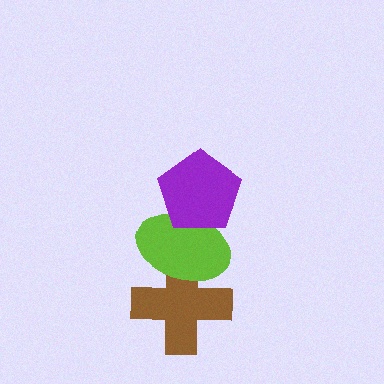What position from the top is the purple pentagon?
The purple pentagon is 1st from the top.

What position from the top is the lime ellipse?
The lime ellipse is 2nd from the top.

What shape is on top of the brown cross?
The lime ellipse is on top of the brown cross.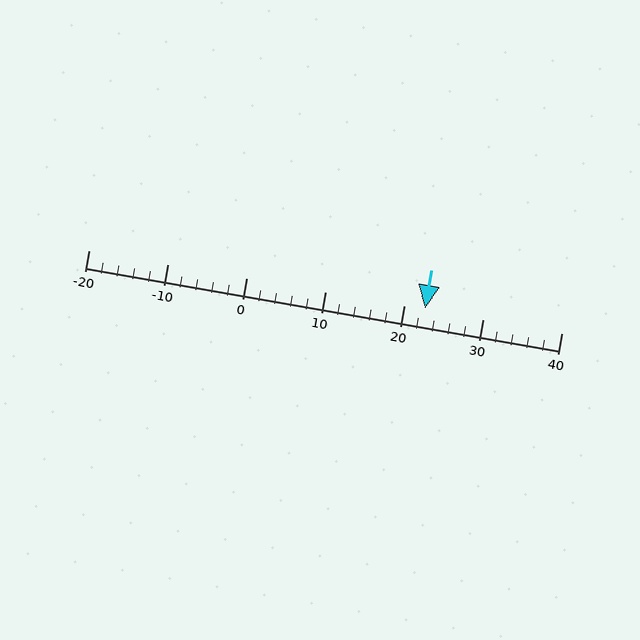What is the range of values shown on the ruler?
The ruler shows values from -20 to 40.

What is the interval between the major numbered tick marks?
The major tick marks are spaced 10 units apart.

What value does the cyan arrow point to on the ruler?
The cyan arrow points to approximately 23.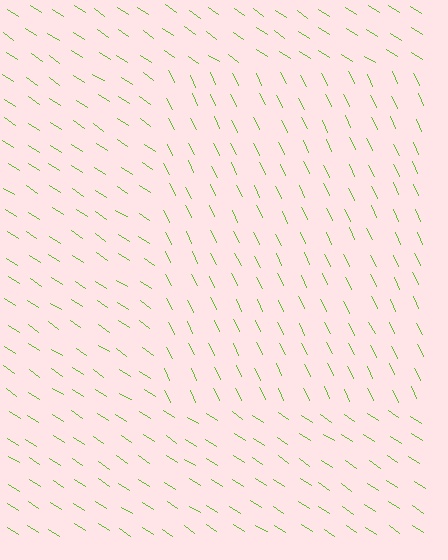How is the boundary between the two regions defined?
The boundary is defined purely by a change in line orientation (approximately 31 degrees difference). All lines are the same color and thickness.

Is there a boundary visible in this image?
Yes, there is a texture boundary formed by a change in line orientation.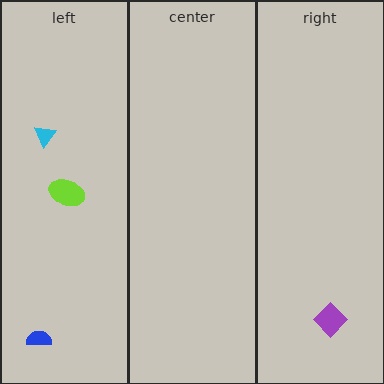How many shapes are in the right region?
1.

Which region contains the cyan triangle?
The left region.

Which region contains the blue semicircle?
The left region.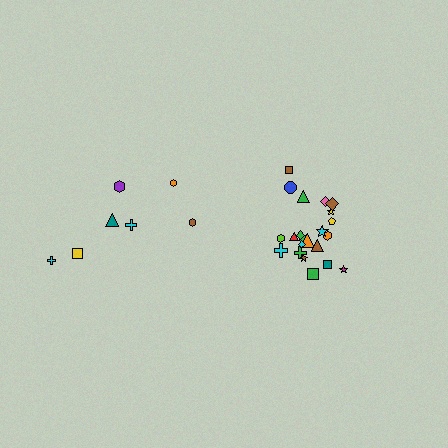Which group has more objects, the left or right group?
The right group.